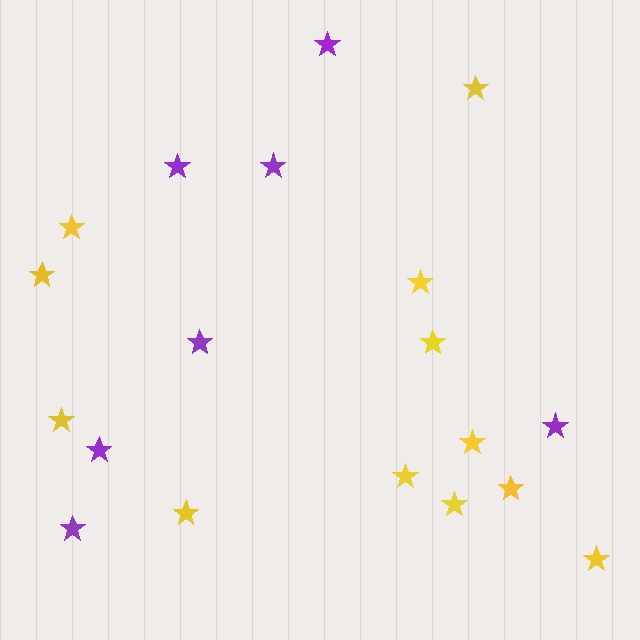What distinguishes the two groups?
There are 2 groups: one group of yellow stars (12) and one group of purple stars (7).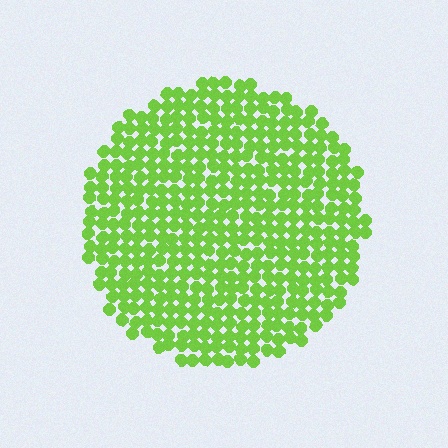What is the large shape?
The large shape is a circle.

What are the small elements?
The small elements are circles.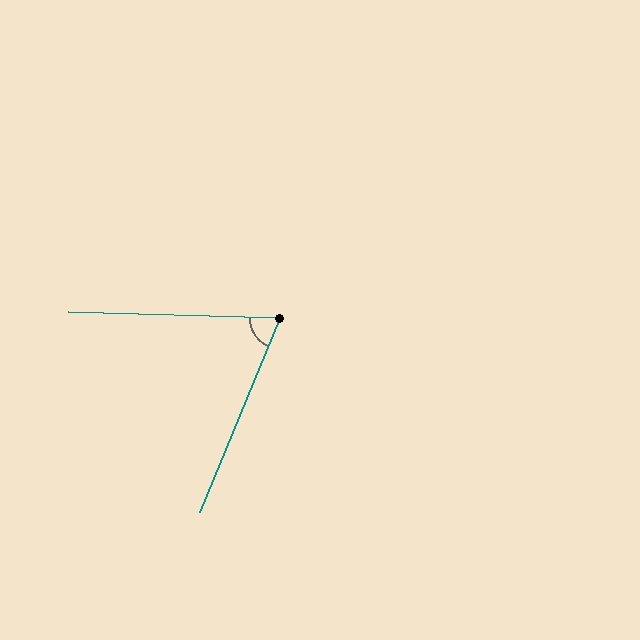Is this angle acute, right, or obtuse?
It is acute.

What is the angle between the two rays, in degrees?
Approximately 69 degrees.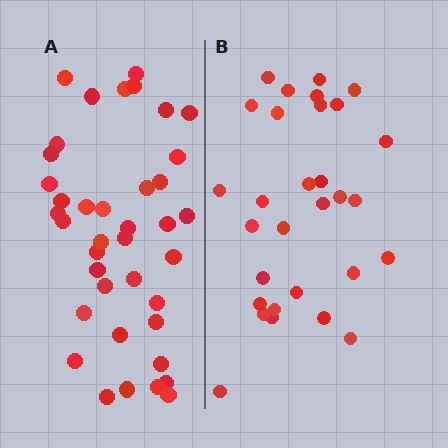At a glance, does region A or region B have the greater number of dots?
Region A (the left region) has more dots.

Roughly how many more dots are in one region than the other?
Region A has roughly 8 or so more dots than region B.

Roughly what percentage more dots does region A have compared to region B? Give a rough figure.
About 30% more.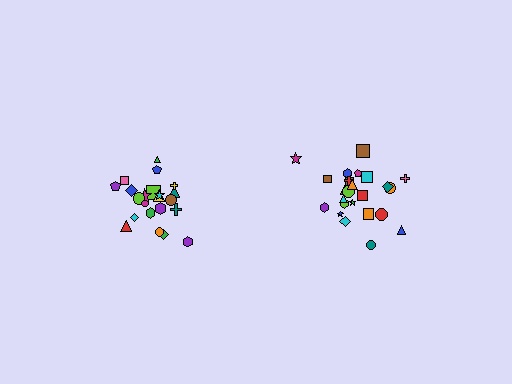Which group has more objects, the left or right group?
The right group.